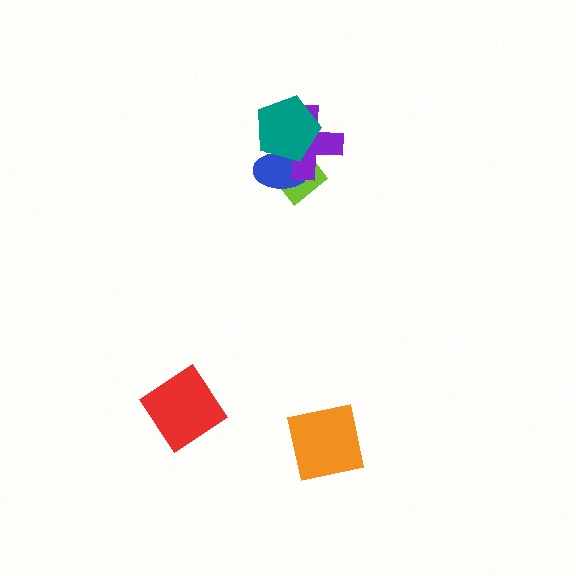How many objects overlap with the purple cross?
3 objects overlap with the purple cross.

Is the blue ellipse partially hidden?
Yes, it is partially covered by another shape.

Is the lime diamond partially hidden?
Yes, it is partially covered by another shape.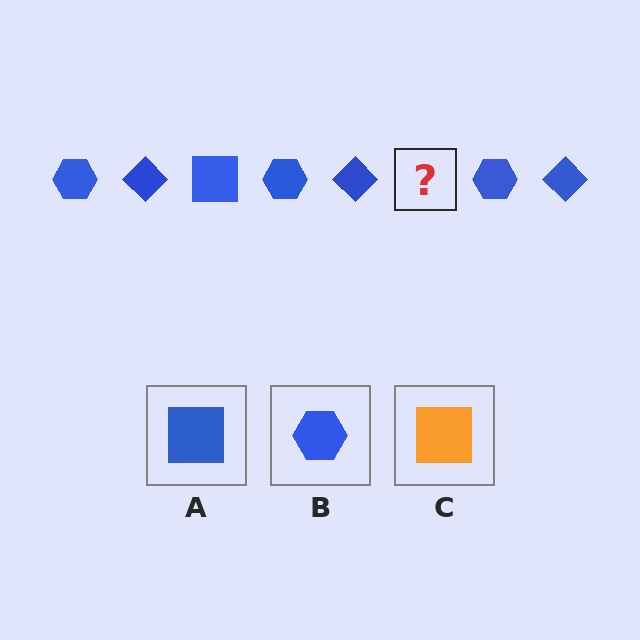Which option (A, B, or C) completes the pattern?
A.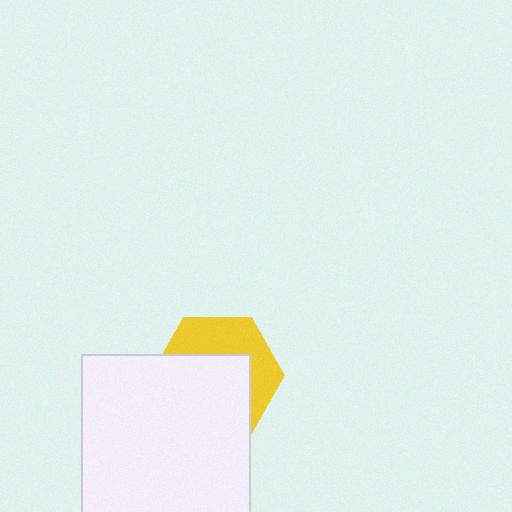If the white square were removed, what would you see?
You would see the complete yellow hexagon.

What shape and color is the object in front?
The object in front is a white square.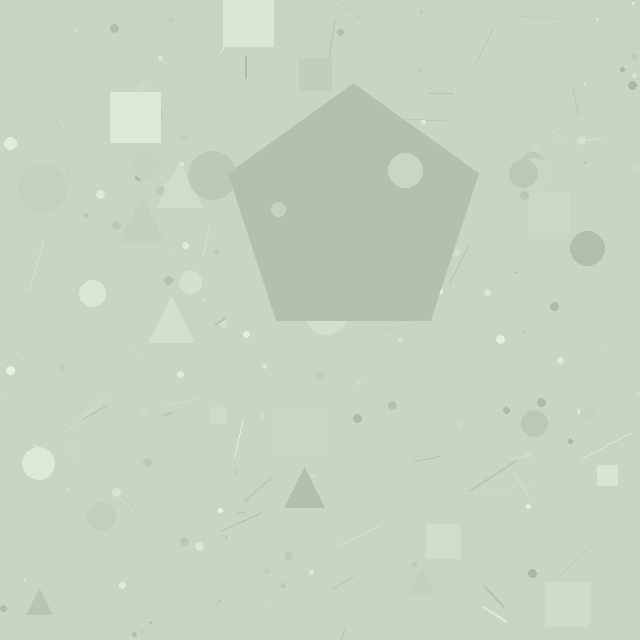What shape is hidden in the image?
A pentagon is hidden in the image.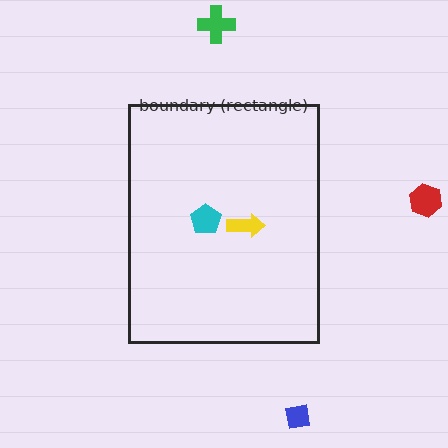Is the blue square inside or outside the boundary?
Outside.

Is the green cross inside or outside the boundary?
Outside.